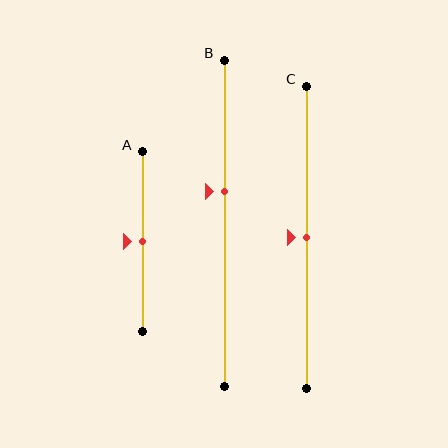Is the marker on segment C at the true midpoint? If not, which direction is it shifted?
Yes, the marker on segment C is at the true midpoint.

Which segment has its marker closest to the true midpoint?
Segment A has its marker closest to the true midpoint.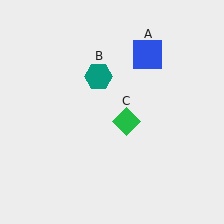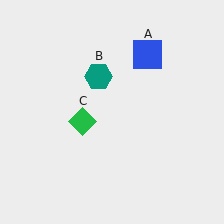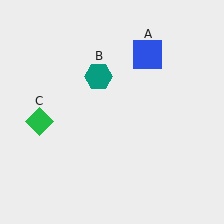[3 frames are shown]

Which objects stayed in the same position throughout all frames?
Blue square (object A) and teal hexagon (object B) remained stationary.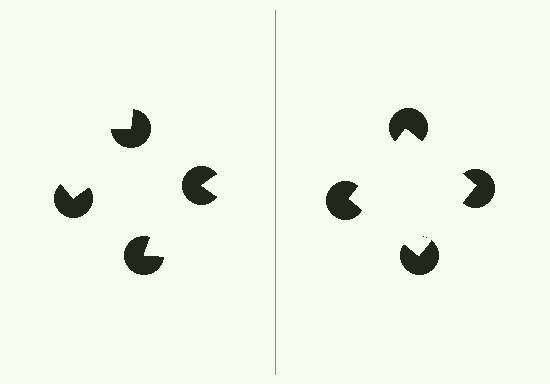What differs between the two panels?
The pac-man discs are positioned identically on both sides; only the wedge orientations differ. On the right they align to a square; on the left they are misaligned.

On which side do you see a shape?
An illusory square appears on the right side. On the left side the wedge cuts are rotated, so no coherent shape forms.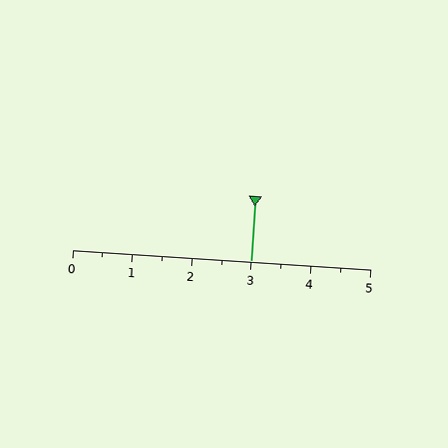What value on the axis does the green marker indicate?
The marker indicates approximately 3.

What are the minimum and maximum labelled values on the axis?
The axis runs from 0 to 5.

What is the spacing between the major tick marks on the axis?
The major ticks are spaced 1 apart.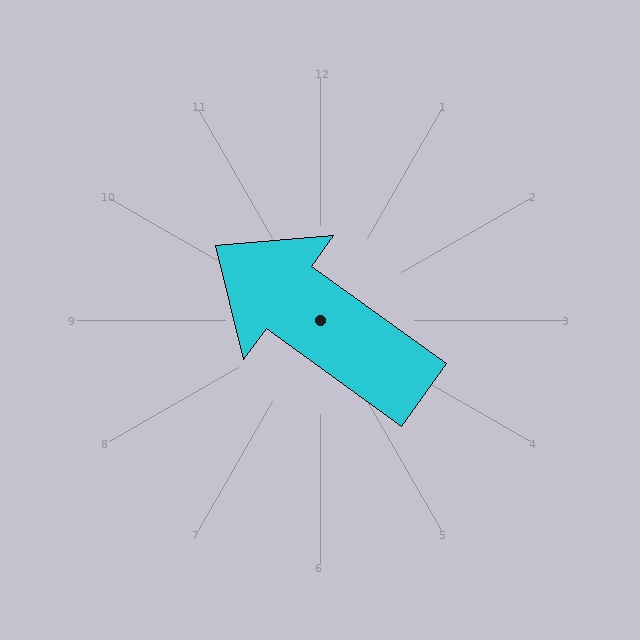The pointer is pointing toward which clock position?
Roughly 10 o'clock.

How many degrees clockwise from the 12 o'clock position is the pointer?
Approximately 306 degrees.